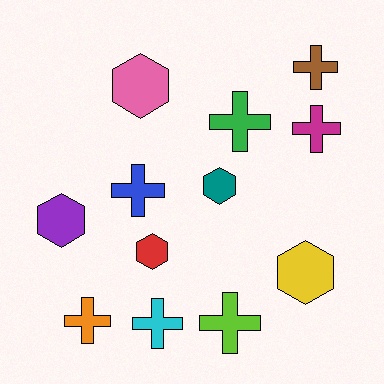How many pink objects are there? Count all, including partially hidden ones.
There is 1 pink object.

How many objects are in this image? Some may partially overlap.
There are 12 objects.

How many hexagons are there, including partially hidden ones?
There are 5 hexagons.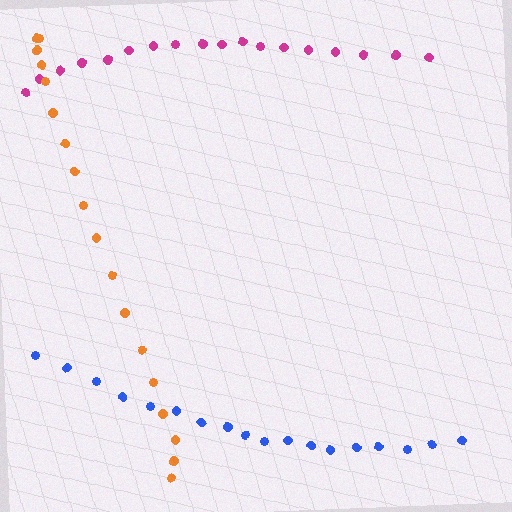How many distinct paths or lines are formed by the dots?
There are 3 distinct paths.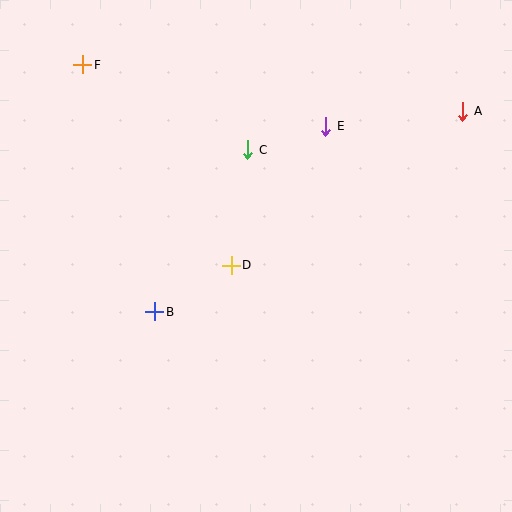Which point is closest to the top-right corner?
Point A is closest to the top-right corner.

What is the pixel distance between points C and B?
The distance between C and B is 186 pixels.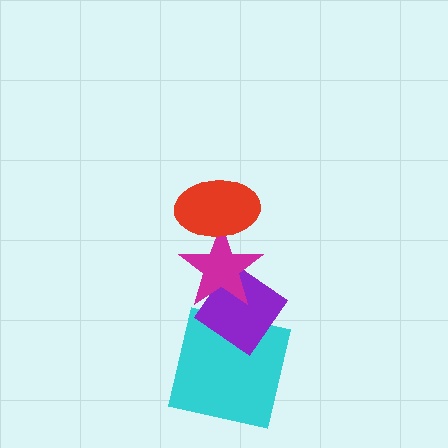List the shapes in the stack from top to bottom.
From top to bottom: the red ellipse, the magenta star, the purple diamond, the cyan square.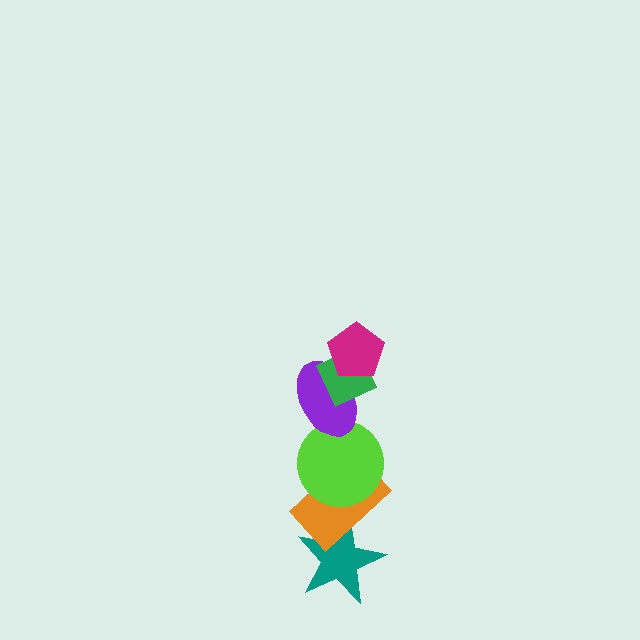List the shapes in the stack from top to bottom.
From top to bottom: the magenta pentagon, the green diamond, the purple ellipse, the lime circle, the orange rectangle, the teal star.